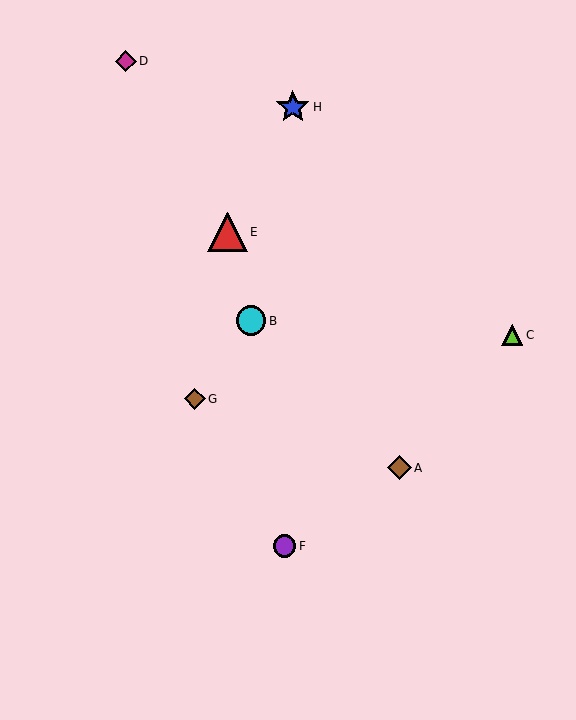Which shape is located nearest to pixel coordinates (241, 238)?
The red triangle (labeled E) at (227, 232) is nearest to that location.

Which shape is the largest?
The red triangle (labeled E) is the largest.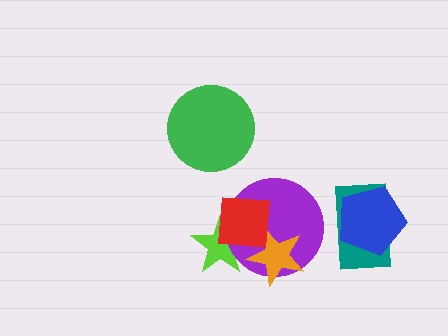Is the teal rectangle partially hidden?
Yes, it is partially covered by another shape.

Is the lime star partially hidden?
Yes, it is partially covered by another shape.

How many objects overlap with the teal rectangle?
1 object overlaps with the teal rectangle.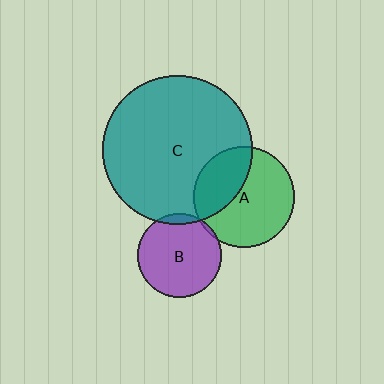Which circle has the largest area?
Circle C (teal).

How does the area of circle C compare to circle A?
Approximately 2.2 times.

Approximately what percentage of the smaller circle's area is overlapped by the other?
Approximately 35%.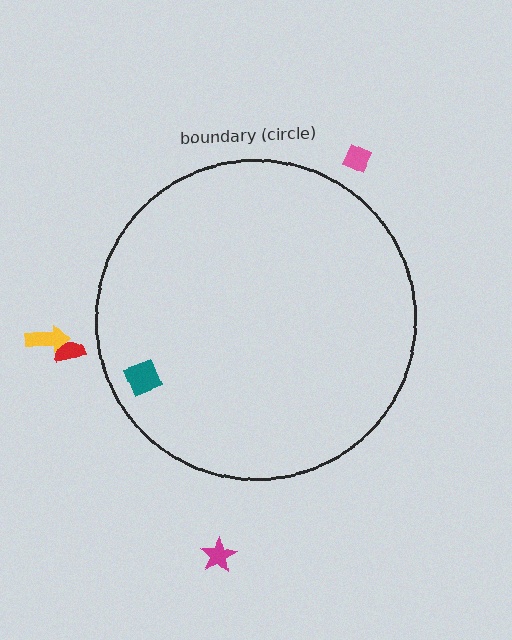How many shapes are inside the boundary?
1 inside, 4 outside.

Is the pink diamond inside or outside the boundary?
Outside.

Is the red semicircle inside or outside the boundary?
Outside.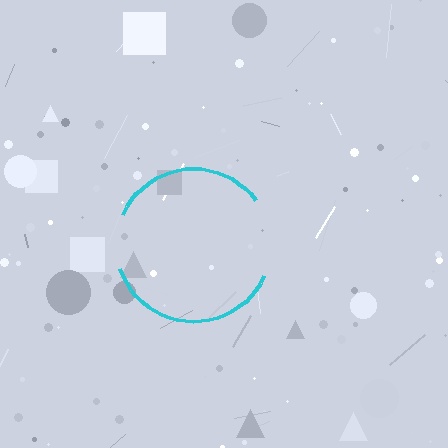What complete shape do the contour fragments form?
The contour fragments form a circle.